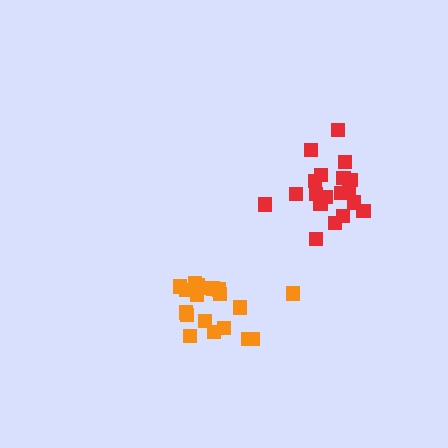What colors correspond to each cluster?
The clusters are colored: red, orange.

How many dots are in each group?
Group 1: 20 dots, Group 2: 19 dots (39 total).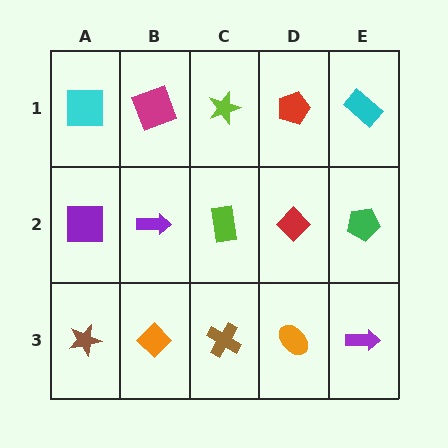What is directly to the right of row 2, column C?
A red diamond.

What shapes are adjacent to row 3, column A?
A purple square (row 2, column A), an orange diamond (row 3, column B).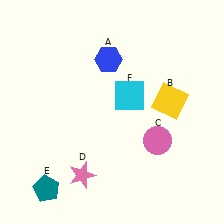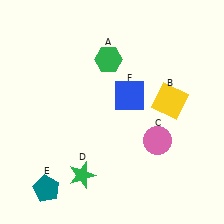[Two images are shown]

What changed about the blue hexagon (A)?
In Image 1, A is blue. In Image 2, it changed to green.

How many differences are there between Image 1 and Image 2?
There are 3 differences between the two images.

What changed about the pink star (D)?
In Image 1, D is pink. In Image 2, it changed to green.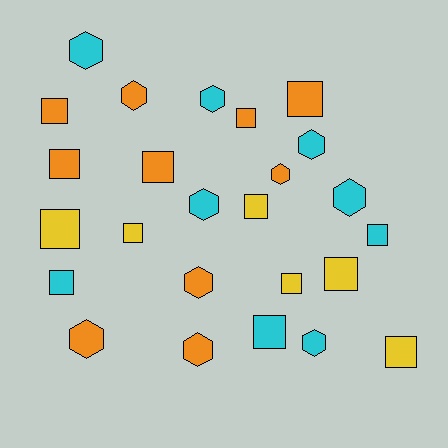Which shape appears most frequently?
Square, with 14 objects.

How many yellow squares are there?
There are 6 yellow squares.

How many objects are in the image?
There are 25 objects.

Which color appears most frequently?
Orange, with 10 objects.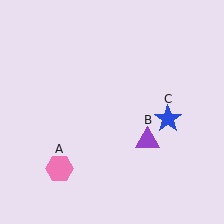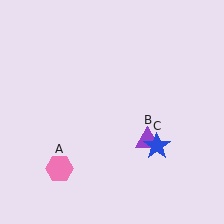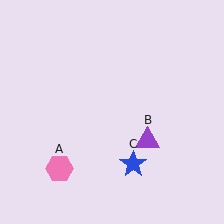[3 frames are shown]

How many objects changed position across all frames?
1 object changed position: blue star (object C).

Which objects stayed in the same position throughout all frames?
Pink hexagon (object A) and purple triangle (object B) remained stationary.